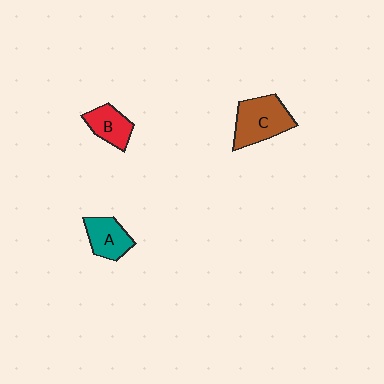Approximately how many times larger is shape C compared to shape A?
Approximately 1.5 times.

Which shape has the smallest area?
Shape B (red).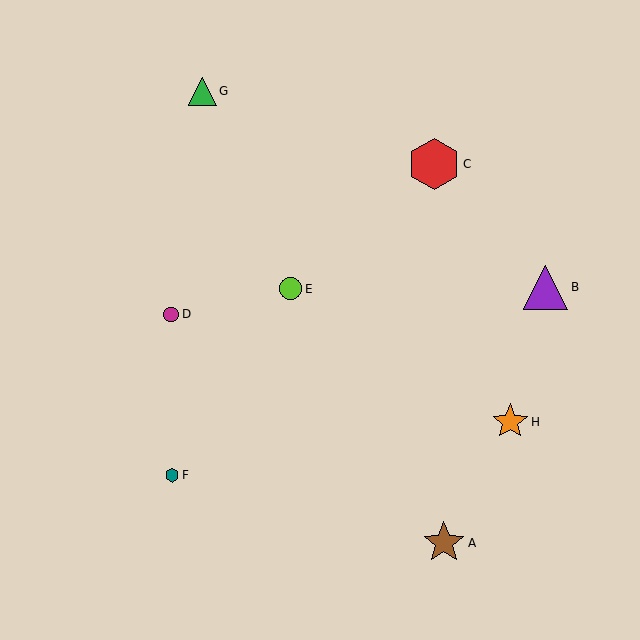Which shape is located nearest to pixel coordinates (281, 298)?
The lime circle (labeled E) at (291, 289) is nearest to that location.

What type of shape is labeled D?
Shape D is a magenta circle.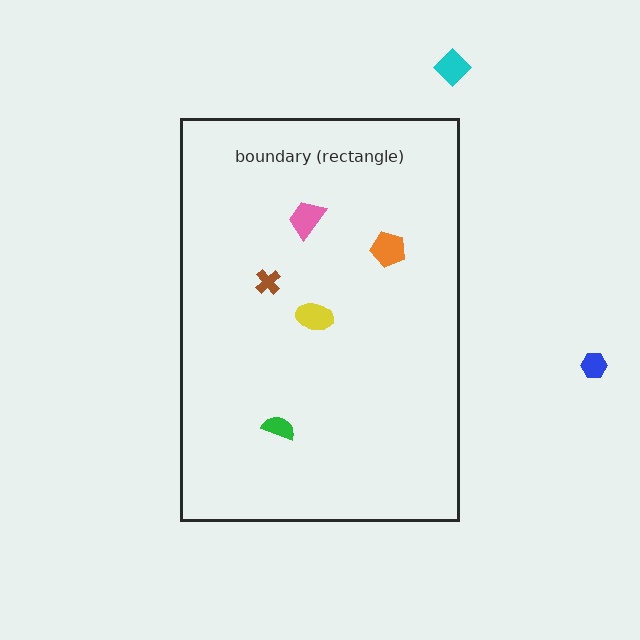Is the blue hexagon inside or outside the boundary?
Outside.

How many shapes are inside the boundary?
5 inside, 2 outside.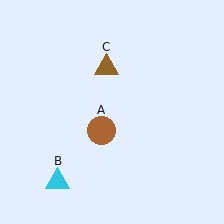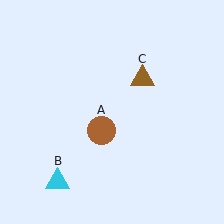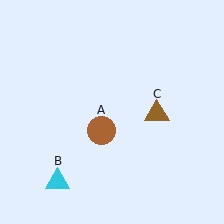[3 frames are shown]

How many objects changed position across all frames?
1 object changed position: brown triangle (object C).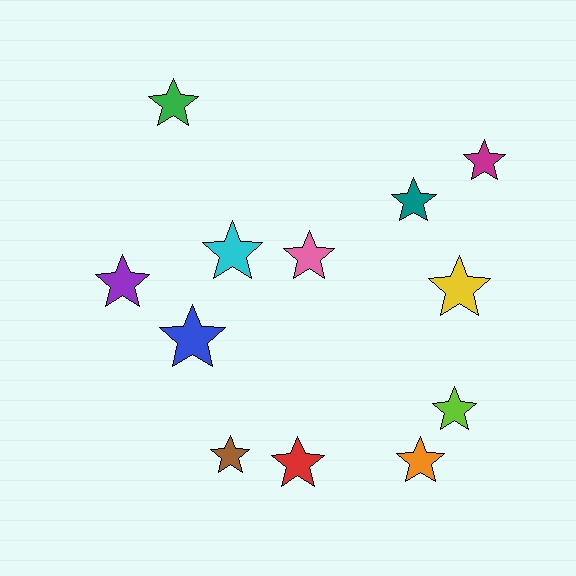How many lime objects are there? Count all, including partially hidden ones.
There is 1 lime object.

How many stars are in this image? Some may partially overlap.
There are 12 stars.